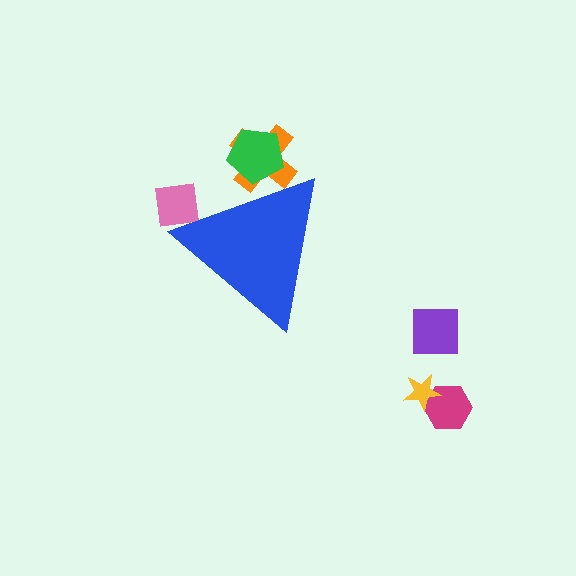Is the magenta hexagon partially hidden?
No, the magenta hexagon is fully visible.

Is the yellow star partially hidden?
No, the yellow star is fully visible.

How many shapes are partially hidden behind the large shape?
3 shapes are partially hidden.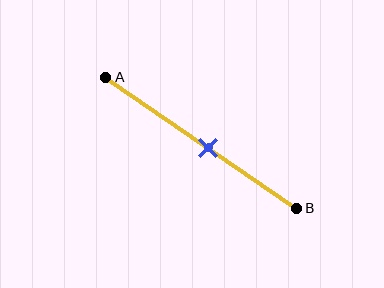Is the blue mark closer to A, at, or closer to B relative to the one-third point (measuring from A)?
The blue mark is closer to point B than the one-third point of segment AB.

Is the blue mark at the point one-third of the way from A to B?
No, the mark is at about 55% from A, not at the 33% one-third point.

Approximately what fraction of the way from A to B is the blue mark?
The blue mark is approximately 55% of the way from A to B.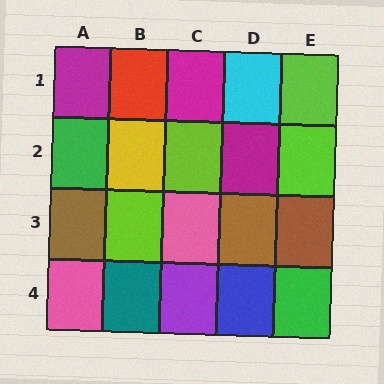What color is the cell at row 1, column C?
Magenta.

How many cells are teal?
1 cell is teal.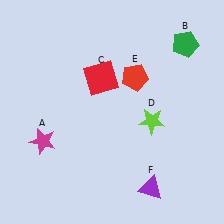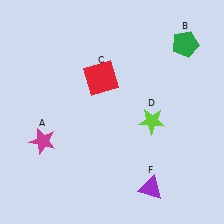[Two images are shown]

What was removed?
The red pentagon (E) was removed in Image 2.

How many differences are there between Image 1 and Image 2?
There is 1 difference between the two images.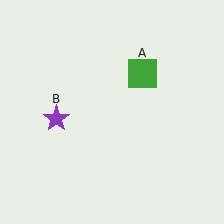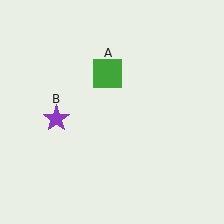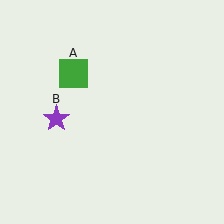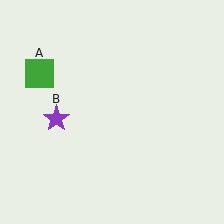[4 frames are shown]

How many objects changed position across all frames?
1 object changed position: green square (object A).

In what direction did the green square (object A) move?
The green square (object A) moved left.